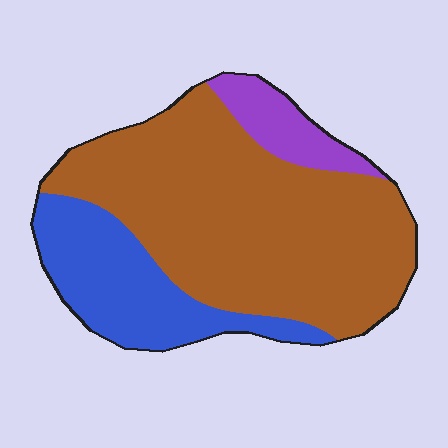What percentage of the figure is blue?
Blue covers about 25% of the figure.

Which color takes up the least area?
Purple, at roughly 10%.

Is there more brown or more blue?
Brown.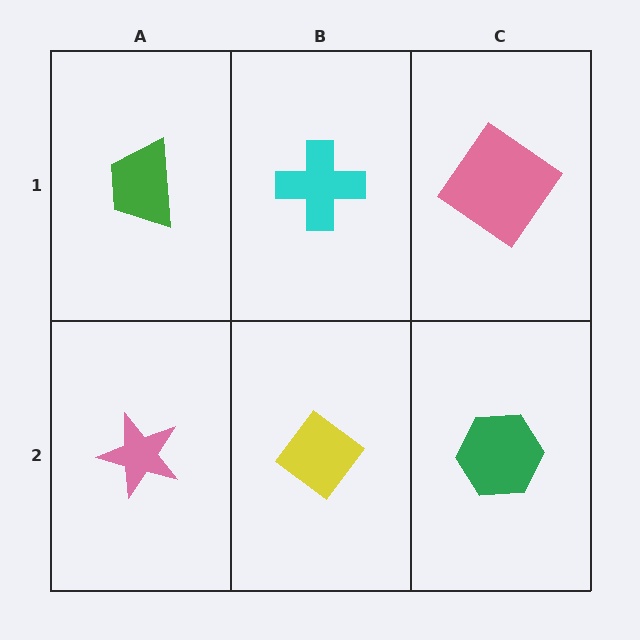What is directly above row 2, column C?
A pink diamond.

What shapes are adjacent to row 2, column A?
A green trapezoid (row 1, column A), a yellow diamond (row 2, column B).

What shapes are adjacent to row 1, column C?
A green hexagon (row 2, column C), a cyan cross (row 1, column B).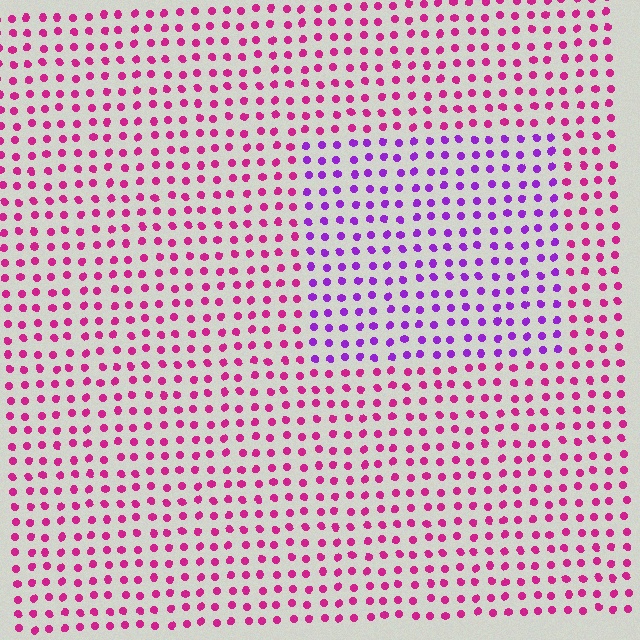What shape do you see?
I see a rectangle.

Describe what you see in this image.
The image is filled with small magenta elements in a uniform arrangement. A rectangle-shaped region is visible where the elements are tinted to a slightly different hue, forming a subtle color boundary.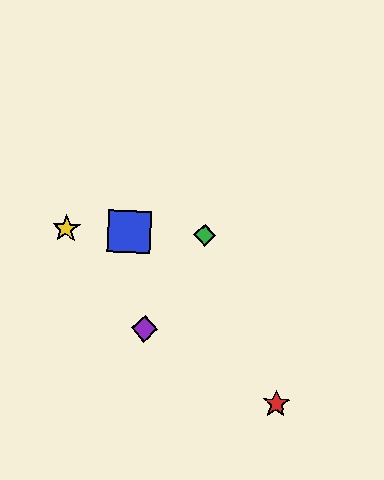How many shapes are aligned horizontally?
3 shapes (the blue square, the green diamond, the yellow star) are aligned horizontally.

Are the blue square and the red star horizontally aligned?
No, the blue square is at y≈232 and the red star is at y≈404.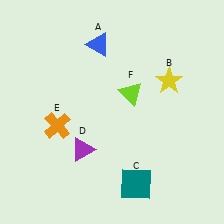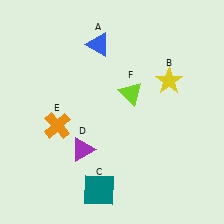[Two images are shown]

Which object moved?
The teal square (C) moved left.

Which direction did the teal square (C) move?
The teal square (C) moved left.